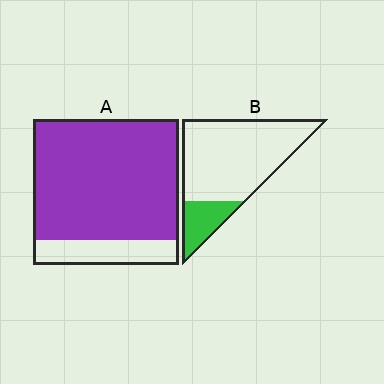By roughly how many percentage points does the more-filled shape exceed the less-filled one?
By roughly 65 percentage points (A over B).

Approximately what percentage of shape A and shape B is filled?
A is approximately 85% and B is approximately 20%.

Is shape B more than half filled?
No.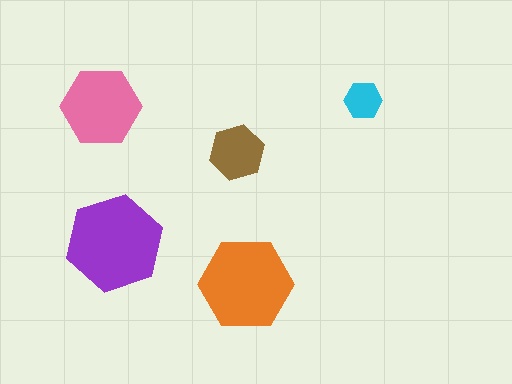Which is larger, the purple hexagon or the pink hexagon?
The purple one.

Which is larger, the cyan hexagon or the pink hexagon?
The pink one.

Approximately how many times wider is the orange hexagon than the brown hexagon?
About 1.5 times wider.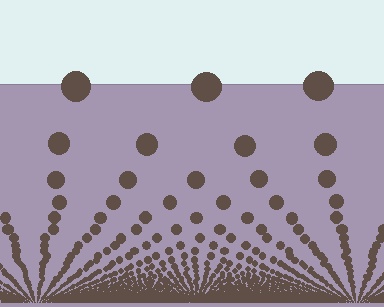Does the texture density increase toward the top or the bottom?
Density increases toward the bottom.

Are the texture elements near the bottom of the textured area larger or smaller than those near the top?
Smaller. The gradient is inverted — elements near the bottom are smaller and denser.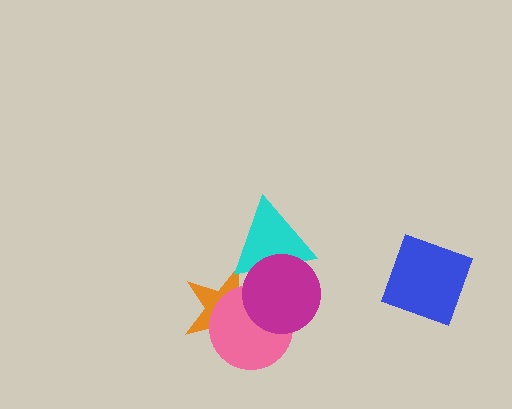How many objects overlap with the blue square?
0 objects overlap with the blue square.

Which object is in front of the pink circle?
The magenta circle is in front of the pink circle.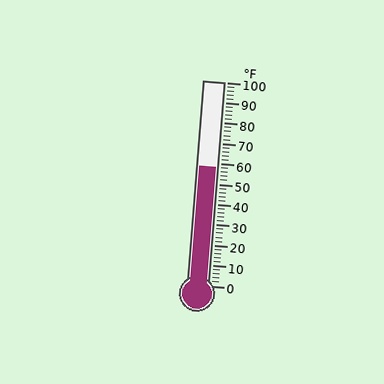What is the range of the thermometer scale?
The thermometer scale ranges from 0°F to 100°F.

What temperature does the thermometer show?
The thermometer shows approximately 58°F.